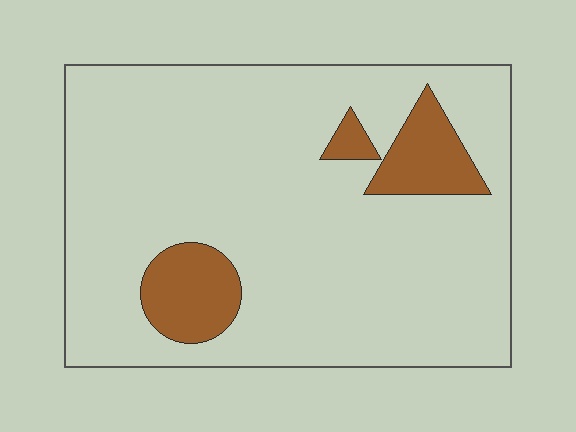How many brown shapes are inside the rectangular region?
3.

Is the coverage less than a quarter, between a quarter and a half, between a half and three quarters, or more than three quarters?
Less than a quarter.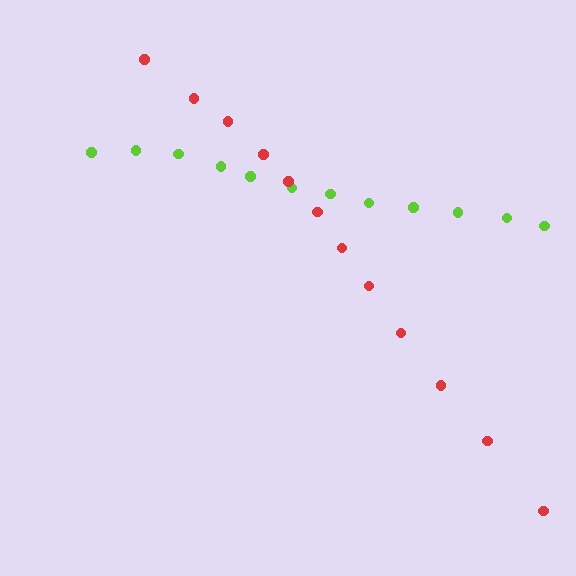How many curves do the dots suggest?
There are 2 distinct paths.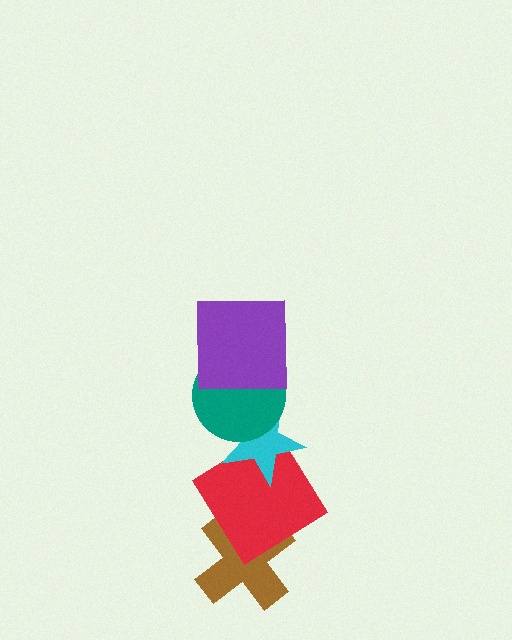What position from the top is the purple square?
The purple square is 1st from the top.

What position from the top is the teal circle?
The teal circle is 2nd from the top.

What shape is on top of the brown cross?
The red diamond is on top of the brown cross.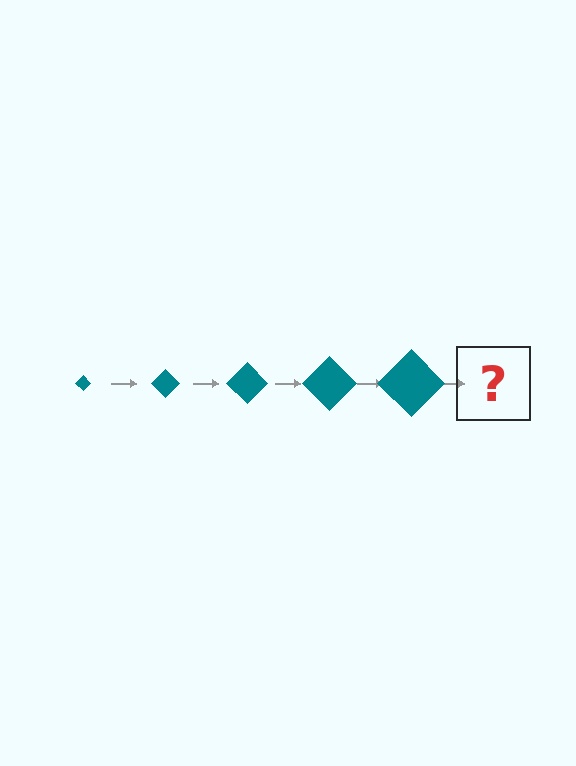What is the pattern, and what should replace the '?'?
The pattern is that the diamond gets progressively larger each step. The '?' should be a teal diamond, larger than the previous one.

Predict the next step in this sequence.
The next step is a teal diamond, larger than the previous one.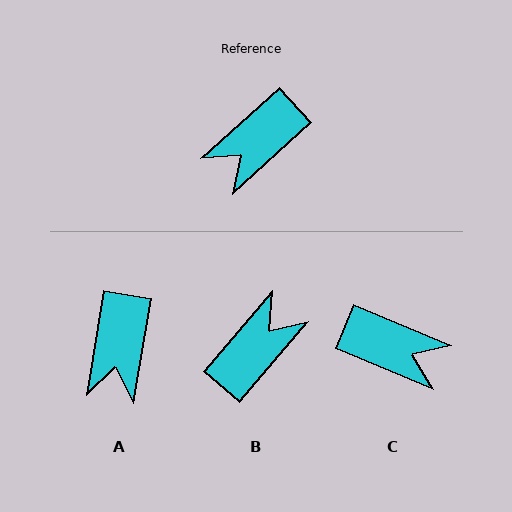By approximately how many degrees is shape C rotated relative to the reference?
Approximately 115 degrees counter-clockwise.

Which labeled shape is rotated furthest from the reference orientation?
B, about 173 degrees away.